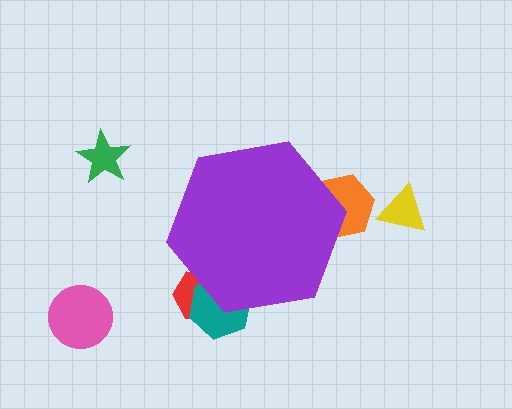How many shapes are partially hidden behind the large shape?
3 shapes are partially hidden.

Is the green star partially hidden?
No, the green star is fully visible.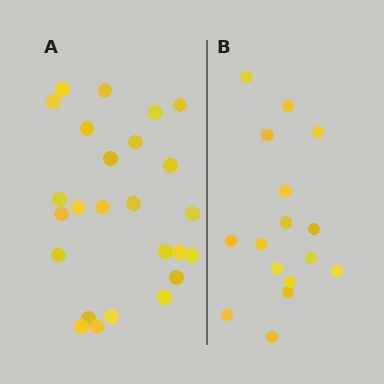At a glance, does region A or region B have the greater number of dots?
Region A (the left region) has more dots.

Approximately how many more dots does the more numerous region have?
Region A has roughly 8 or so more dots than region B.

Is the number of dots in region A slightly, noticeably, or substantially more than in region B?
Region A has substantially more. The ratio is roughly 1.6 to 1.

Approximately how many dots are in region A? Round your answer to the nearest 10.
About 20 dots. (The exact count is 25, which rounds to 20.)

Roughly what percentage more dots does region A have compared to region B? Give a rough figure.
About 55% more.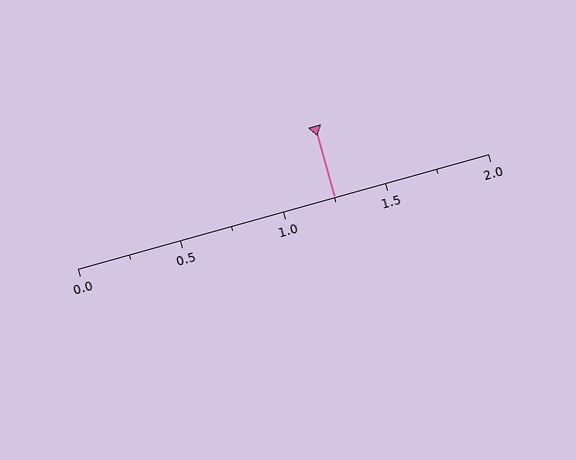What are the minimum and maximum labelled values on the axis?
The axis runs from 0.0 to 2.0.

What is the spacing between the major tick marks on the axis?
The major ticks are spaced 0.5 apart.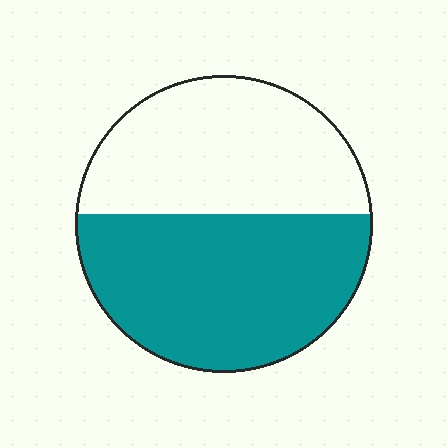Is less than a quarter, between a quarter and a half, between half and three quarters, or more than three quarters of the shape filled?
Between half and three quarters.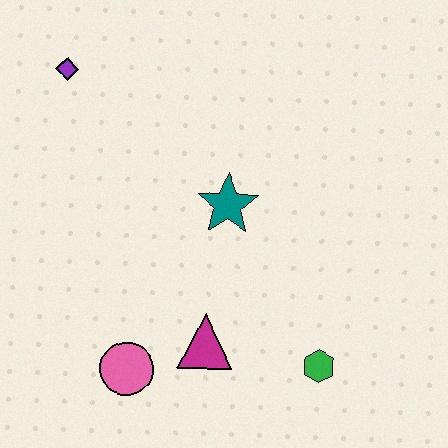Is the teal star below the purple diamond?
Yes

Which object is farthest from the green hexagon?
The purple diamond is farthest from the green hexagon.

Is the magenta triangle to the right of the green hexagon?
No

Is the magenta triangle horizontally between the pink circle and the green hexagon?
Yes